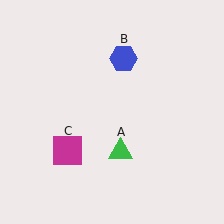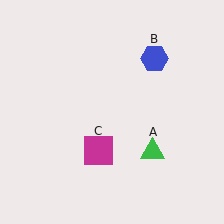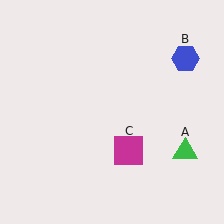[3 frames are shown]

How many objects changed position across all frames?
3 objects changed position: green triangle (object A), blue hexagon (object B), magenta square (object C).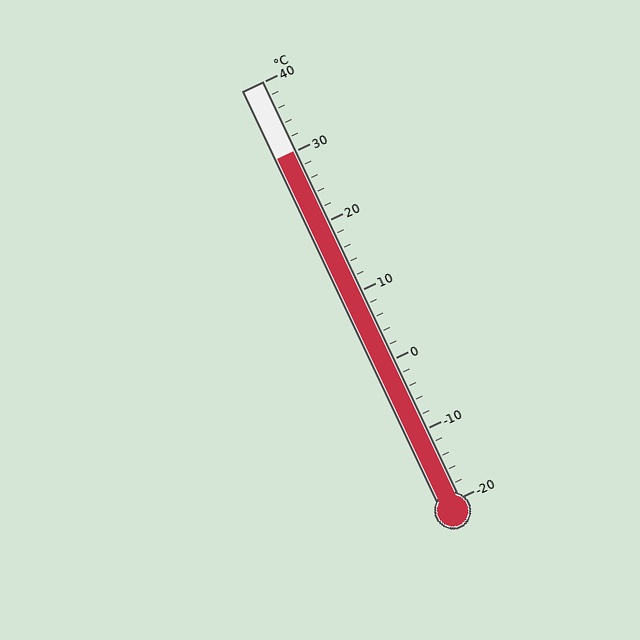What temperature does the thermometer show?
The thermometer shows approximately 30°C.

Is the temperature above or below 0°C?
The temperature is above 0°C.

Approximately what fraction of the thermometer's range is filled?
The thermometer is filled to approximately 85% of its range.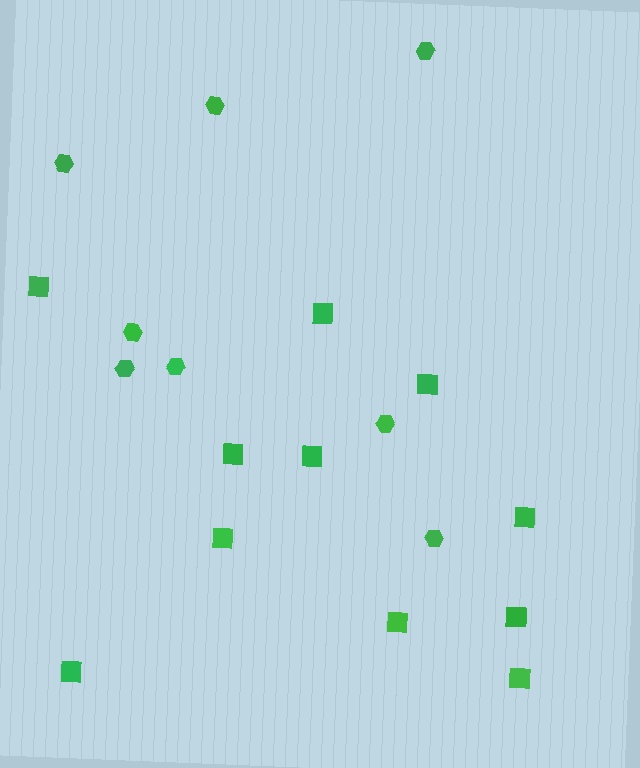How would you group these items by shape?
There are 2 groups: one group of hexagons (8) and one group of squares (11).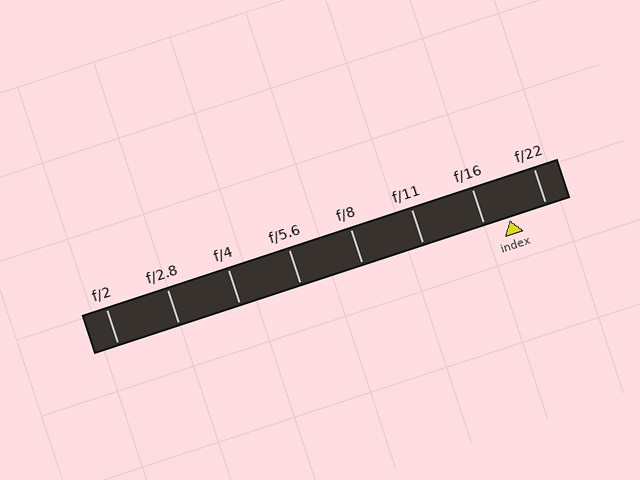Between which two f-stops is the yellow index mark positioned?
The index mark is between f/16 and f/22.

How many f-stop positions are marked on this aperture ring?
There are 8 f-stop positions marked.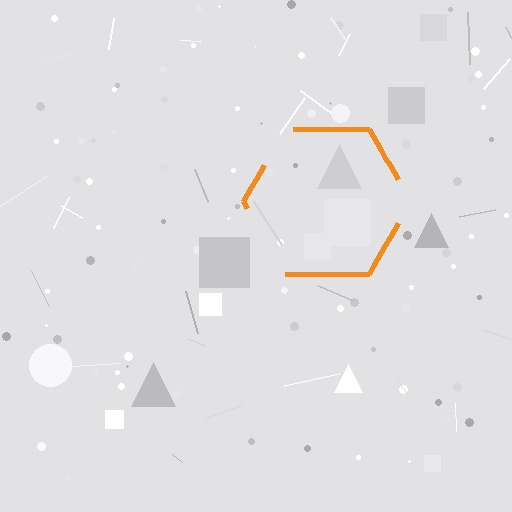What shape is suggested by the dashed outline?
The dashed outline suggests a hexagon.